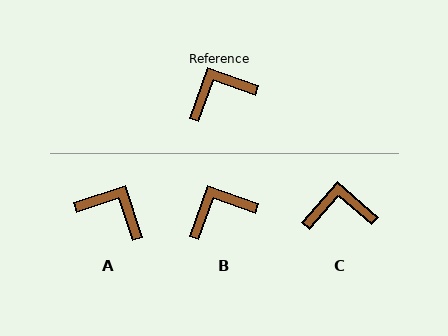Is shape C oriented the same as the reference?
No, it is off by about 21 degrees.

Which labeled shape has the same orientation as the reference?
B.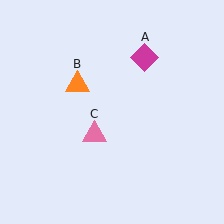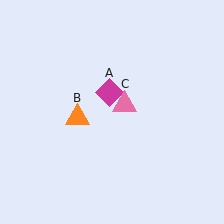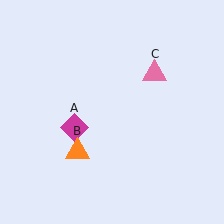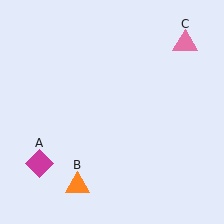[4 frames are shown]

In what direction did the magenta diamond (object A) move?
The magenta diamond (object A) moved down and to the left.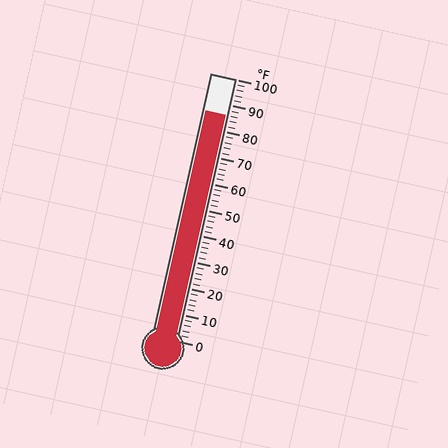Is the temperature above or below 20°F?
The temperature is above 20°F.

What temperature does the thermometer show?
The thermometer shows approximately 86°F.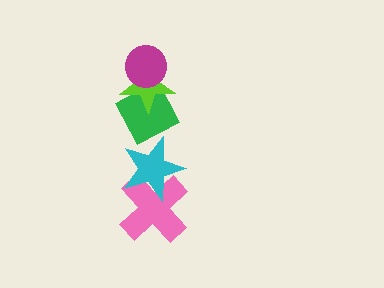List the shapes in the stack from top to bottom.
From top to bottom: the magenta circle, the lime star, the green diamond, the cyan star, the pink cross.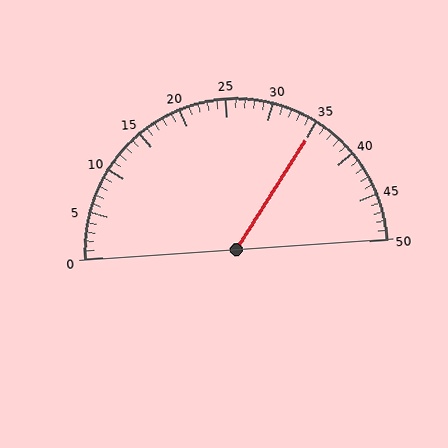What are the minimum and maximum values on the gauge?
The gauge ranges from 0 to 50.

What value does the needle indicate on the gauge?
The needle indicates approximately 35.